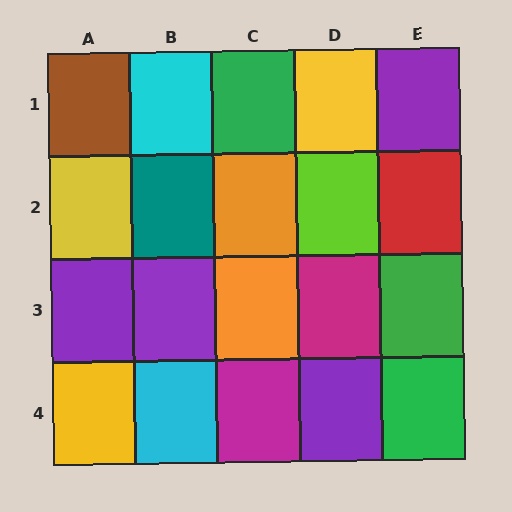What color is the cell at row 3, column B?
Purple.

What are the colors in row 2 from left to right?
Yellow, teal, orange, lime, red.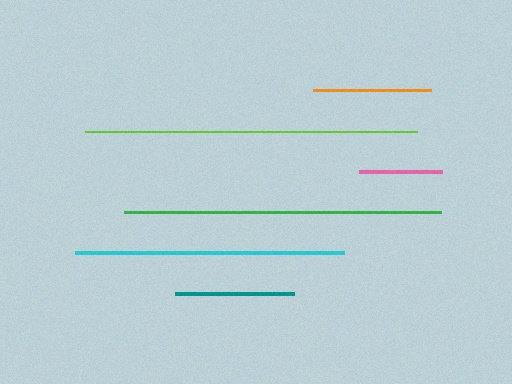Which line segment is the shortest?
The pink line is the shortest at approximately 83 pixels.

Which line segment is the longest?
The lime line is the longest at approximately 332 pixels.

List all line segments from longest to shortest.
From longest to shortest: lime, green, cyan, teal, orange, pink.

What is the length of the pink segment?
The pink segment is approximately 83 pixels long.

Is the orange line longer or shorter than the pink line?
The orange line is longer than the pink line.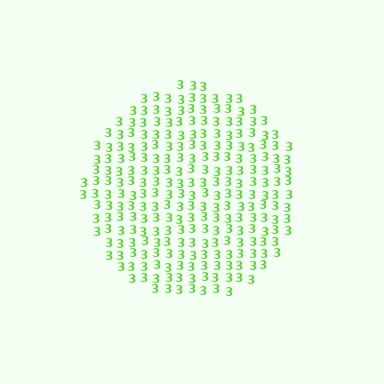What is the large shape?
The large shape is a circle.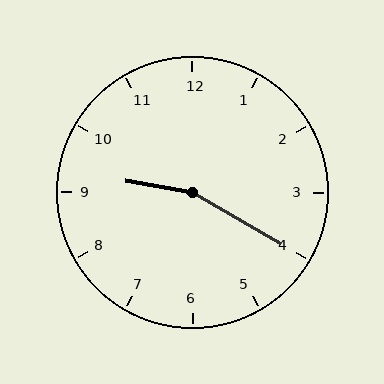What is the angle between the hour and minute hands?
Approximately 160 degrees.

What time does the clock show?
9:20.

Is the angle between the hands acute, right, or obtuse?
It is obtuse.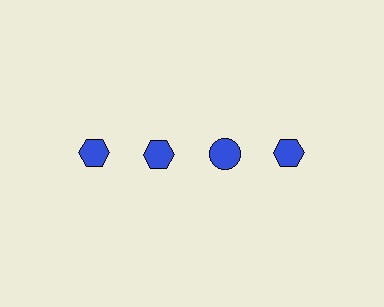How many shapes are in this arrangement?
There are 4 shapes arranged in a grid pattern.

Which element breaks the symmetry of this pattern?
The blue circle in the top row, center column breaks the symmetry. All other shapes are blue hexagons.